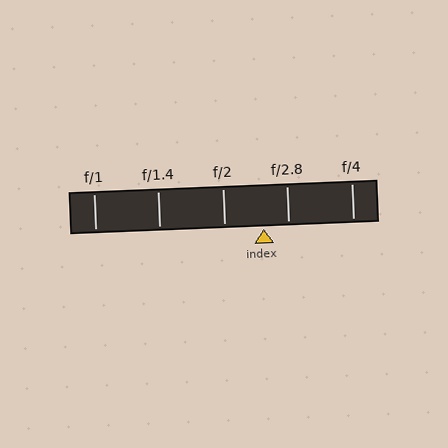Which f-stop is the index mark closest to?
The index mark is closest to f/2.8.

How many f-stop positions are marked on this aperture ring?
There are 5 f-stop positions marked.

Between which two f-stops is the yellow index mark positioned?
The index mark is between f/2 and f/2.8.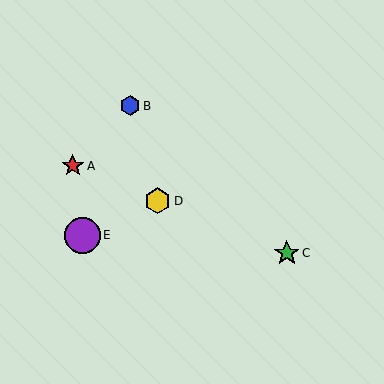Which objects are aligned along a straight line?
Objects A, C, D are aligned along a straight line.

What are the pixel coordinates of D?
Object D is at (158, 201).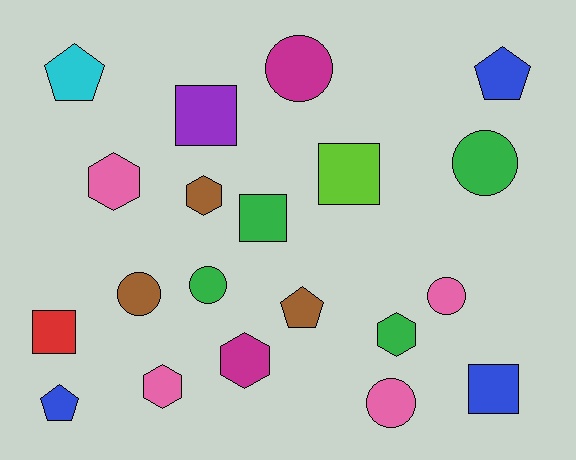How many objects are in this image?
There are 20 objects.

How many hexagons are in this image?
There are 5 hexagons.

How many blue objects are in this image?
There are 3 blue objects.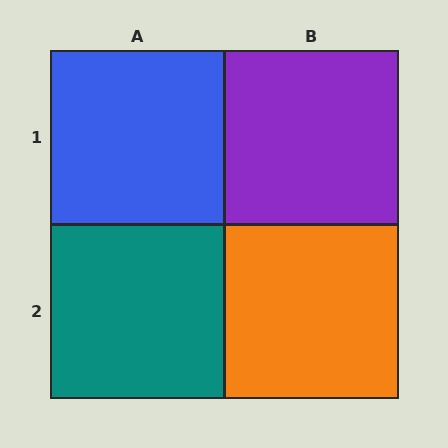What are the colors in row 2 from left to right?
Teal, orange.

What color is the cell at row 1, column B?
Purple.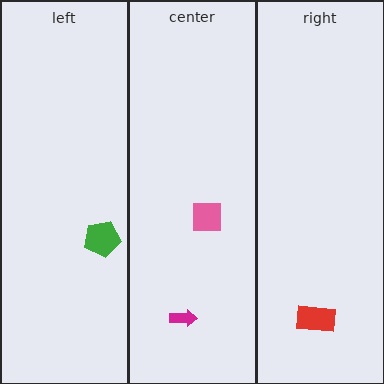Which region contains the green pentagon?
The left region.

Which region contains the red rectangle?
The right region.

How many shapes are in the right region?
1.